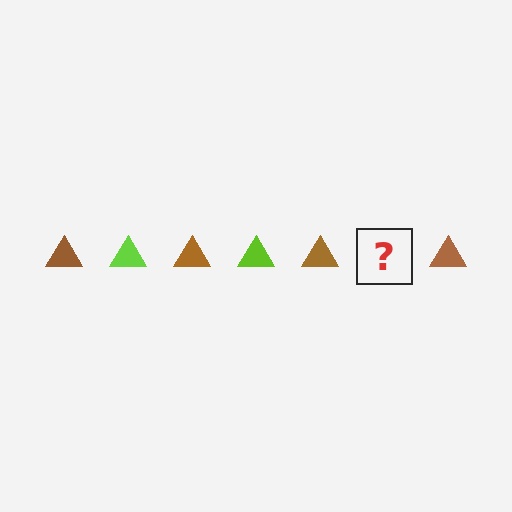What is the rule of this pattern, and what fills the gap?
The rule is that the pattern cycles through brown, lime triangles. The gap should be filled with a lime triangle.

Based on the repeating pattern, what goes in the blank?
The blank should be a lime triangle.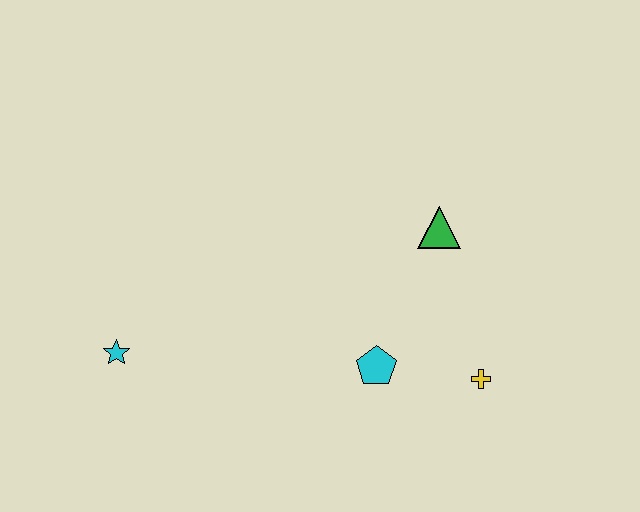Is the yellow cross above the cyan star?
No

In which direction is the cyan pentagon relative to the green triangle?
The cyan pentagon is below the green triangle.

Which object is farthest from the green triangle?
The cyan star is farthest from the green triangle.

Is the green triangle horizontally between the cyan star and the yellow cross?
Yes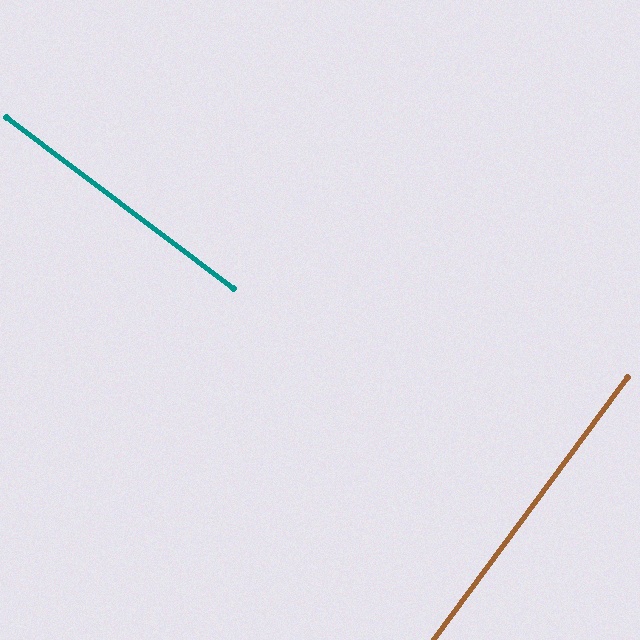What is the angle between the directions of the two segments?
Approximately 89 degrees.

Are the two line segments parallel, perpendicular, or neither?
Perpendicular — they meet at approximately 89°.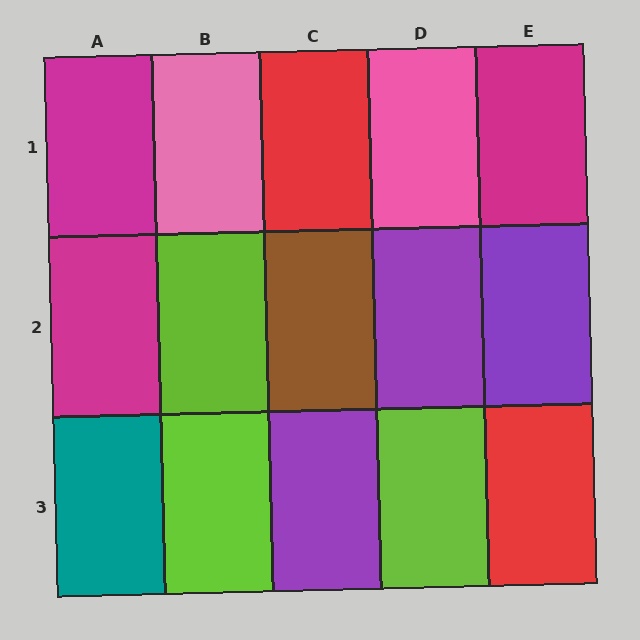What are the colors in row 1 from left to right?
Magenta, pink, red, pink, magenta.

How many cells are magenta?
3 cells are magenta.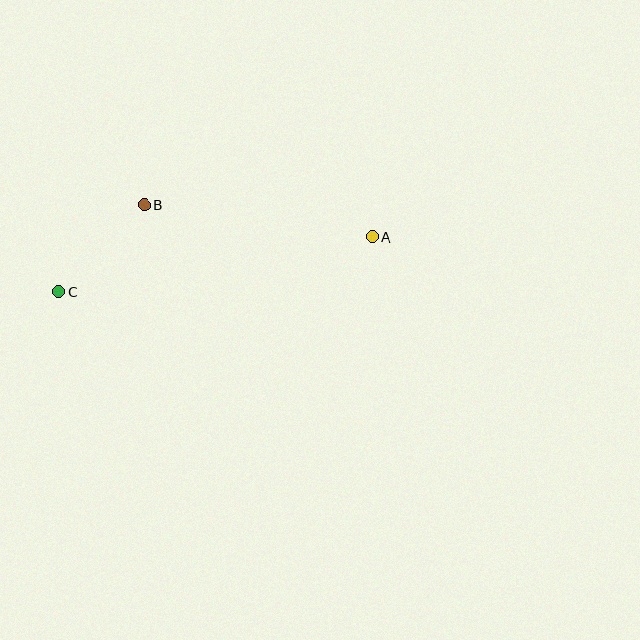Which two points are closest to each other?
Points B and C are closest to each other.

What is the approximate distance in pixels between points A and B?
The distance between A and B is approximately 230 pixels.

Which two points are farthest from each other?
Points A and C are farthest from each other.